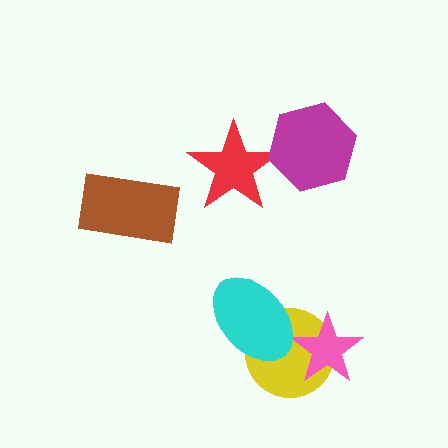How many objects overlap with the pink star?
1 object overlaps with the pink star.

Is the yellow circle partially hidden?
Yes, it is partially covered by another shape.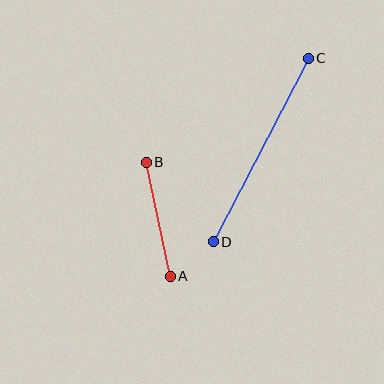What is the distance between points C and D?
The distance is approximately 206 pixels.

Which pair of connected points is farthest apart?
Points C and D are farthest apart.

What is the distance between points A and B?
The distance is approximately 116 pixels.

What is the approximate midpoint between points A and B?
The midpoint is at approximately (158, 219) pixels.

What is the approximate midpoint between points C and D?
The midpoint is at approximately (261, 150) pixels.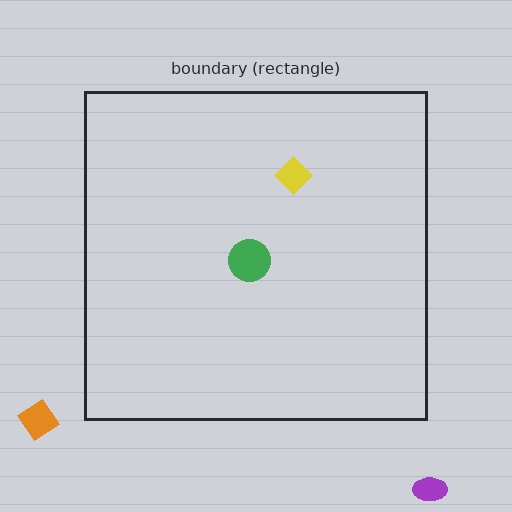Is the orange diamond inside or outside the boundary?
Outside.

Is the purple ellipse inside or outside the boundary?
Outside.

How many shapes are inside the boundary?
2 inside, 2 outside.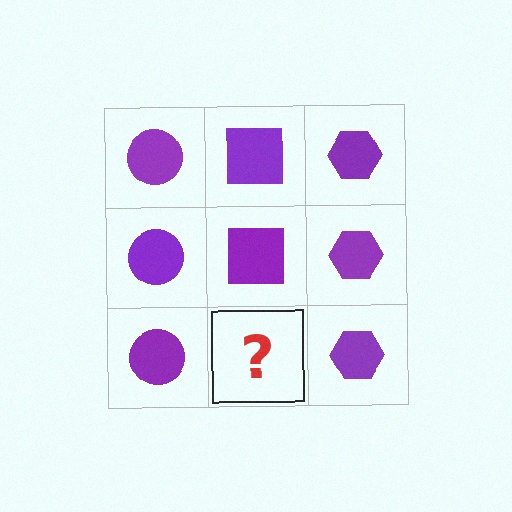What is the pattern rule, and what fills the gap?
The rule is that each column has a consistent shape. The gap should be filled with a purple square.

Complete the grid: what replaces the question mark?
The question mark should be replaced with a purple square.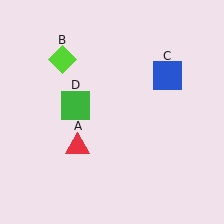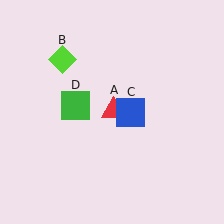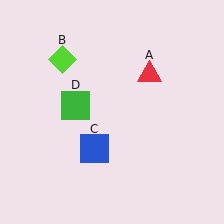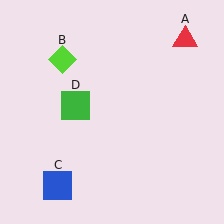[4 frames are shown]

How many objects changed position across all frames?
2 objects changed position: red triangle (object A), blue square (object C).